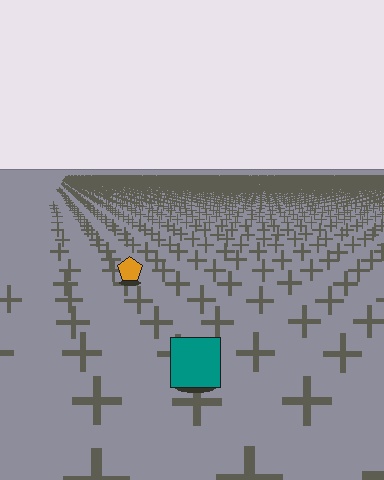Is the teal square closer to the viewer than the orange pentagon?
Yes. The teal square is closer — you can tell from the texture gradient: the ground texture is coarser near it.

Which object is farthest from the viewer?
The orange pentagon is farthest from the viewer. It appears smaller and the ground texture around it is denser.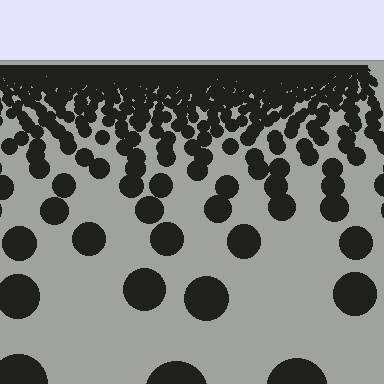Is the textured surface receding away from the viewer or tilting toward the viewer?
The surface is receding away from the viewer. Texture elements get smaller and denser toward the top.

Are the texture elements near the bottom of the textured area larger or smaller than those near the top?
Larger. Near the bottom, elements are closer to the viewer and appear at a bigger on-screen size.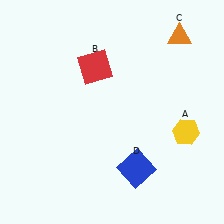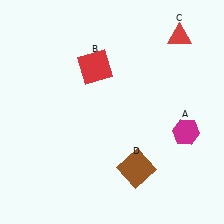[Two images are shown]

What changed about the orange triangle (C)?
In Image 1, C is orange. In Image 2, it changed to red.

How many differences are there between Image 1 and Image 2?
There are 3 differences between the two images.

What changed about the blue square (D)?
In Image 1, D is blue. In Image 2, it changed to brown.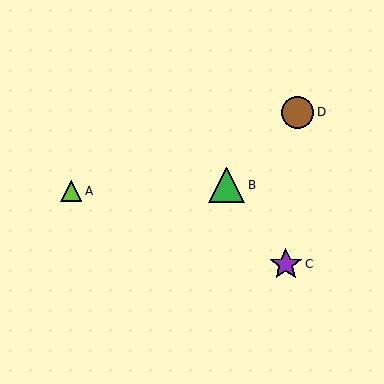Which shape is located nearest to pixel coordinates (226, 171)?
The green triangle (labeled B) at (227, 185) is nearest to that location.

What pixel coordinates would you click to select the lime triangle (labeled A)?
Click at (71, 191) to select the lime triangle A.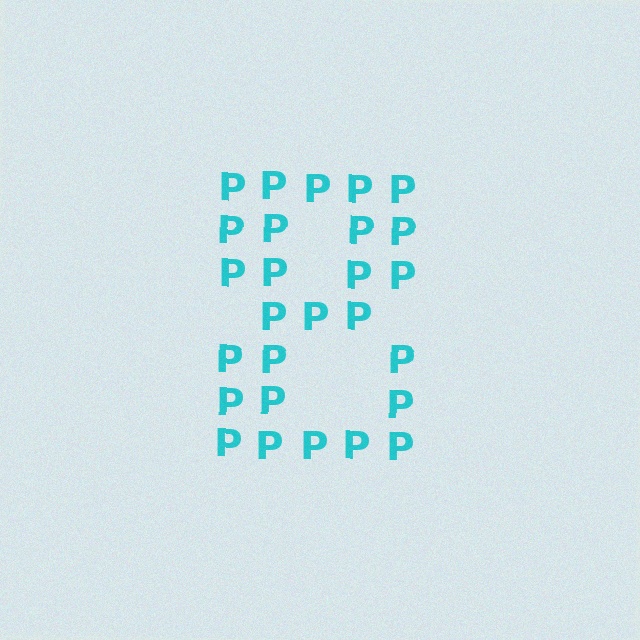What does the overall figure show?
The overall figure shows the digit 8.